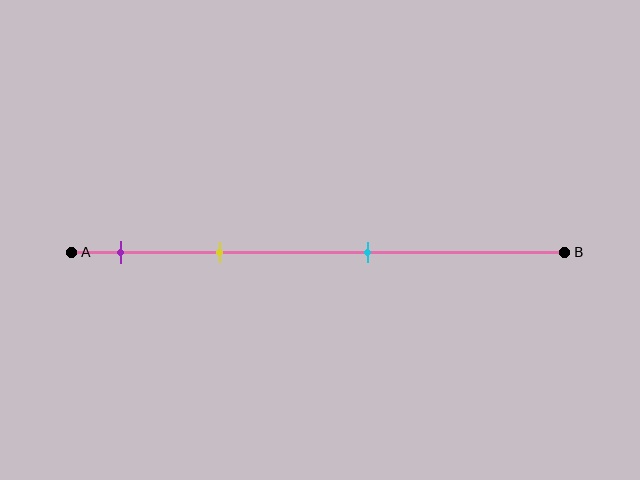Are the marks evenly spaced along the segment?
No, the marks are not evenly spaced.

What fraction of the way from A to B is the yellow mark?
The yellow mark is approximately 30% (0.3) of the way from A to B.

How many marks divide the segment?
There are 3 marks dividing the segment.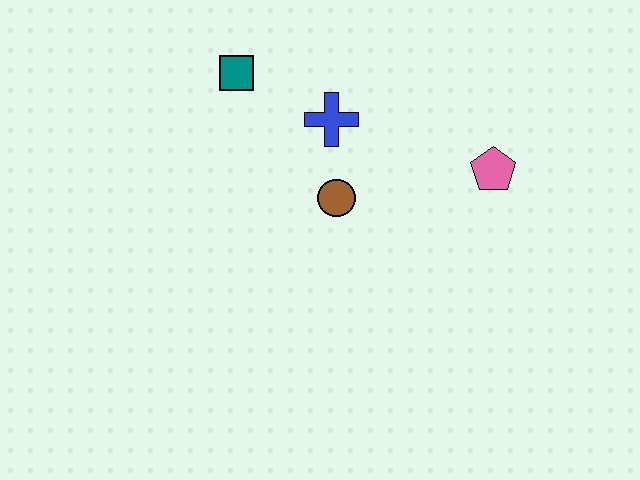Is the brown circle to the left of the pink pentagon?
Yes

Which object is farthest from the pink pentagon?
The teal square is farthest from the pink pentagon.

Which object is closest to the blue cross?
The brown circle is closest to the blue cross.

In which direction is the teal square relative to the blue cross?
The teal square is to the left of the blue cross.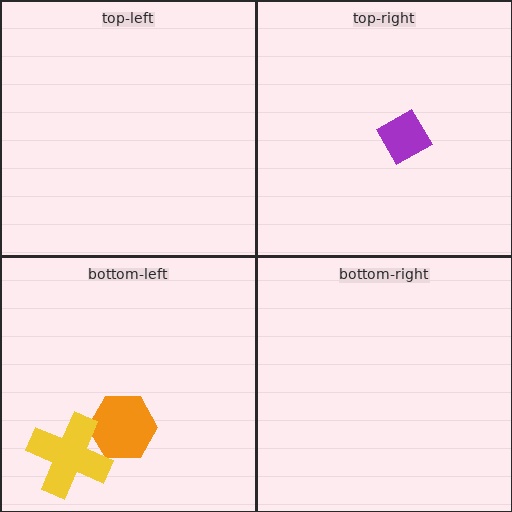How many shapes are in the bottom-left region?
2.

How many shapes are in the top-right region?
1.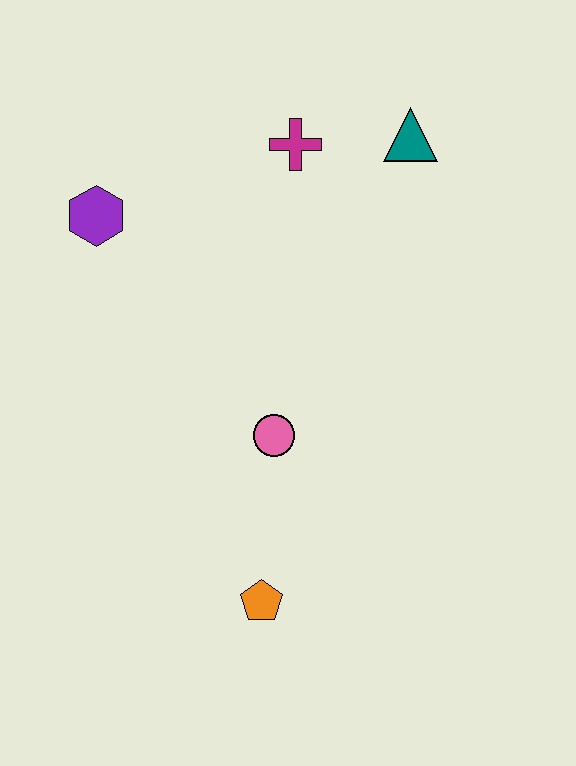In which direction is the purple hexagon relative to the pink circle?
The purple hexagon is above the pink circle.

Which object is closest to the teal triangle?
The magenta cross is closest to the teal triangle.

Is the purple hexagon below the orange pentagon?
No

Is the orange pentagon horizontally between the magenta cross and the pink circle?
No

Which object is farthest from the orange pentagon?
The teal triangle is farthest from the orange pentagon.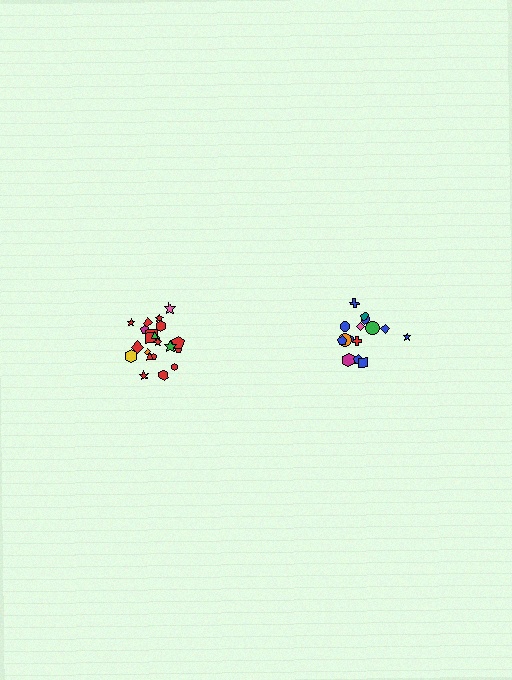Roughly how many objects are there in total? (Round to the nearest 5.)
Roughly 35 objects in total.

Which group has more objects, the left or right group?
The left group.